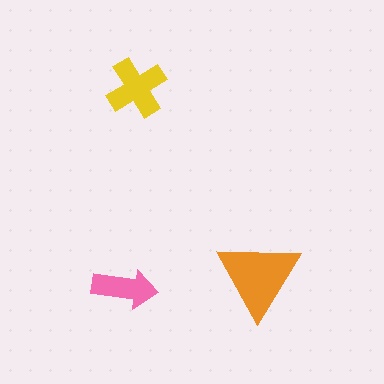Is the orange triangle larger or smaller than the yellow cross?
Larger.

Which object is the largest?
The orange triangle.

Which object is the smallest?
The pink arrow.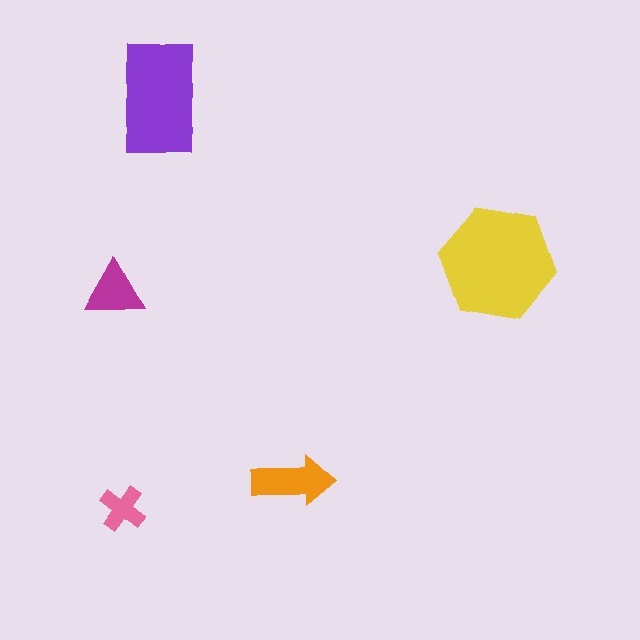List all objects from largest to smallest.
The yellow hexagon, the purple rectangle, the orange arrow, the magenta triangle, the pink cross.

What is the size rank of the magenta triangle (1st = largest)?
4th.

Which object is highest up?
The purple rectangle is topmost.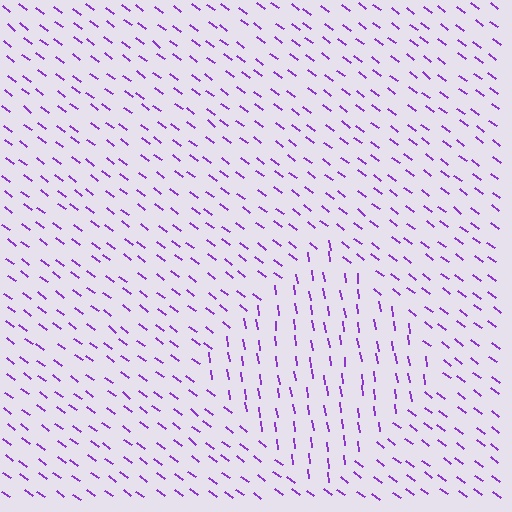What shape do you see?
I see a diamond.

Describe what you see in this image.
The image is filled with small purple line segments. A diamond region in the image has lines oriented differently from the surrounding lines, creating a visible texture boundary.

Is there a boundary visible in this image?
Yes, there is a texture boundary formed by a change in line orientation.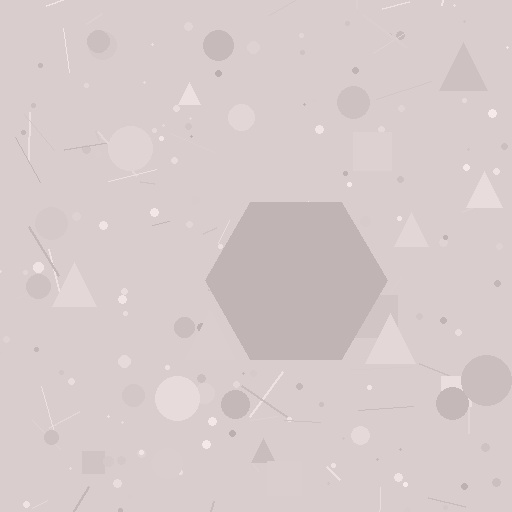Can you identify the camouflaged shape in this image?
The camouflaged shape is a hexagon.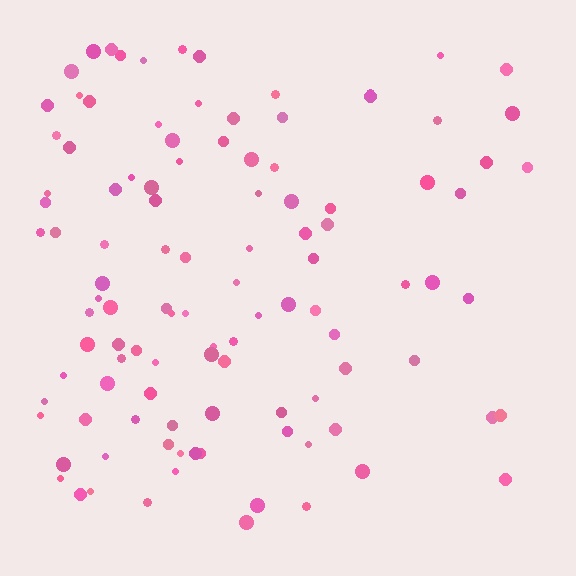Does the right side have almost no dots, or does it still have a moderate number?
Still a moderate number, just noticeably fewer than the left.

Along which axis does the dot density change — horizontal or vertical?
Horizontal.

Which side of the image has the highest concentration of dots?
The left.